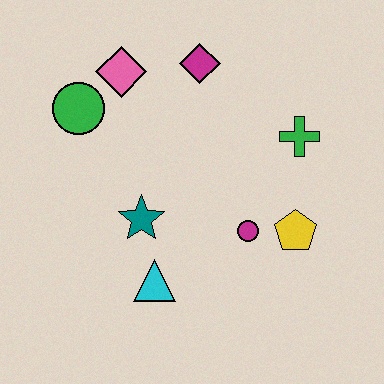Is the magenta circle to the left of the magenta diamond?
No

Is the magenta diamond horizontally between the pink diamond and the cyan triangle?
No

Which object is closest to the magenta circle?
The yellow pentagon is closest to the magenta circle.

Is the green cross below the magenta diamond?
Yes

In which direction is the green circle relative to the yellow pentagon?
The green circle is to the left of the yellow pentagon.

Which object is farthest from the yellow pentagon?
The green circle is farthest from the yellow pentagon.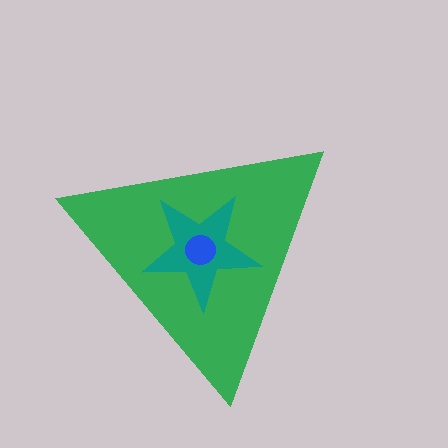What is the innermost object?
The blue circle.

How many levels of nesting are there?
3.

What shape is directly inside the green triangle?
The teal star.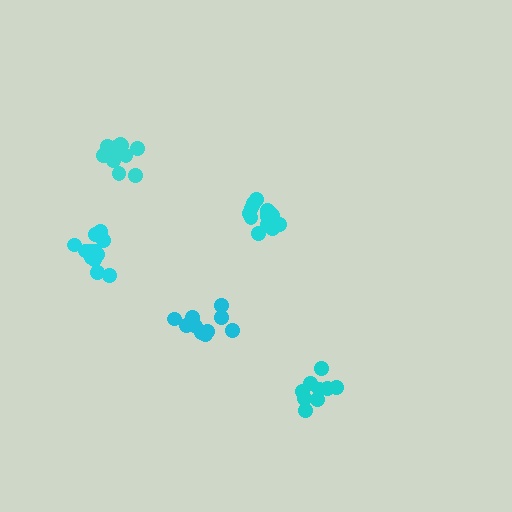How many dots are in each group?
Group 1: 9 dots, Group 2: 10 dots, Group 3: 13 dots, Group 4: 15 dots, Group 5: 14 dots (61 total).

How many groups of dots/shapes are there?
There are 5 groups.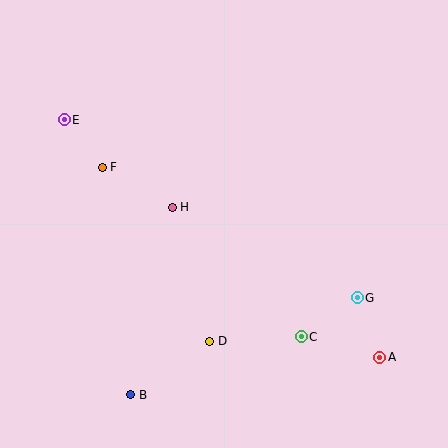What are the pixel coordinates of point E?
Point E is at (64, 120).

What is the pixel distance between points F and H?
The distance between F and H is 81 pixels.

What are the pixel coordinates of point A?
Point A is at (380, 357).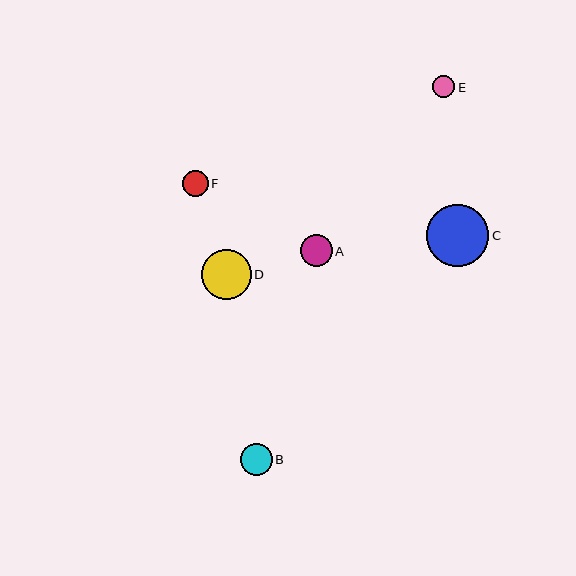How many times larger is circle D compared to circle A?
Circle D is approximately 1.5 times the size of circle A.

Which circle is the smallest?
Circle E is the smallest with a size of approximately 22 pixels.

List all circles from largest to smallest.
From largest to smallest: C, D, A, B, F, E.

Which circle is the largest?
Circle C is the largest with a size of approximately 62 pixels.